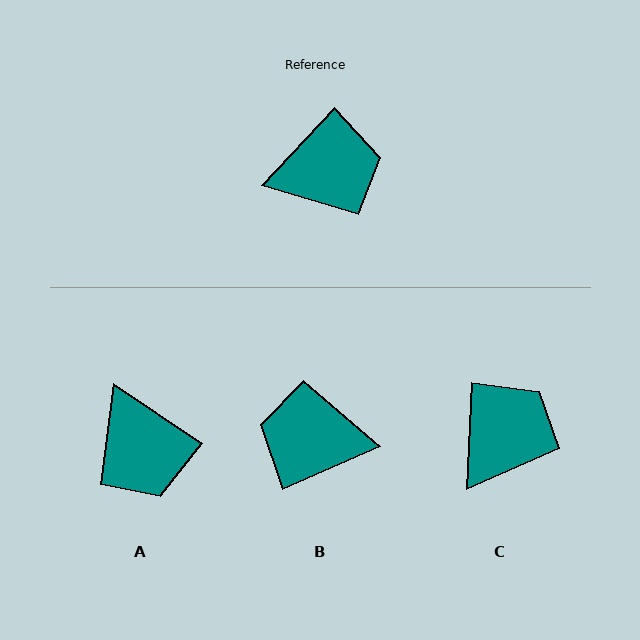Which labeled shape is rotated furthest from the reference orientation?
B, about 156 degrees away.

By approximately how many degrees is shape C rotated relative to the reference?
Approximately 40 degrees counter-clockwise.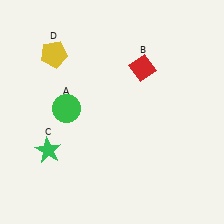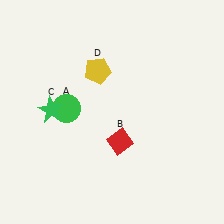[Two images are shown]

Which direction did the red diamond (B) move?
The red diamond (B) moved down.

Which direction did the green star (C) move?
The green star (C) moved up.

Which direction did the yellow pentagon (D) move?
The yellow pentagon (D) moved right.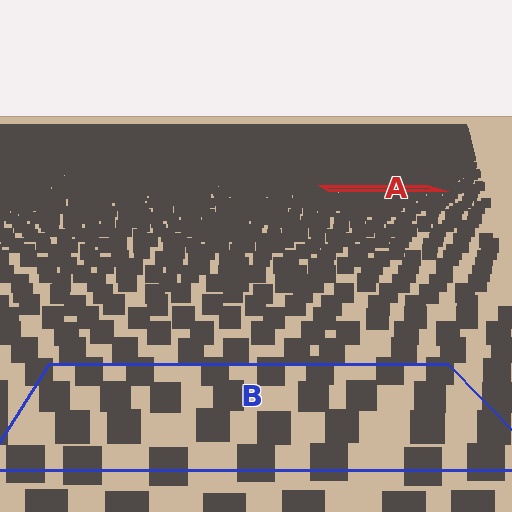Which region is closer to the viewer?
Region B is closer. The texture elements there are larger and more spread out.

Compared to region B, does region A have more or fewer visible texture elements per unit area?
Region A has more texture elements per unit area — they are packed more densely because it is farther away.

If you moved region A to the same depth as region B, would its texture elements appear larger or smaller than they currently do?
They would appear larger. At a closer depth, the same texture elements are projected at a bigger on-screen size.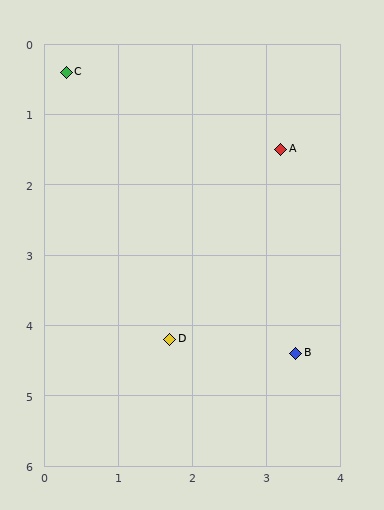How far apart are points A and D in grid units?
Points A and D are about 3.1 grid units apart.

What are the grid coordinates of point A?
Point A is at approximately (3.2, 1.5).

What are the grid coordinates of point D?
Point D is at approximately (1.7, 4.2).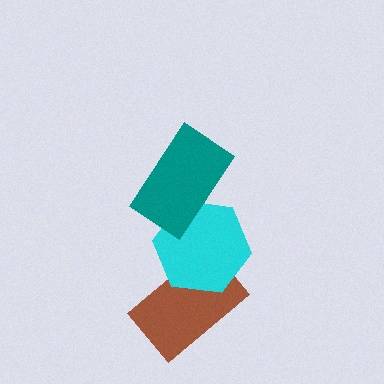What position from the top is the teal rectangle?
The teal rectangle is 1st from the top.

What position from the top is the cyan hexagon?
The cyan hexagon is 2nd from the top.